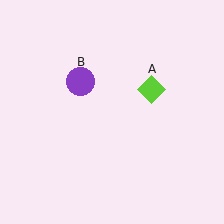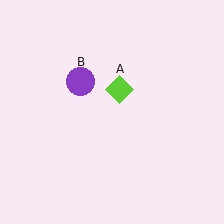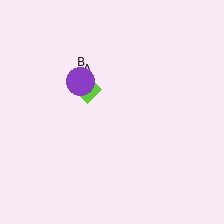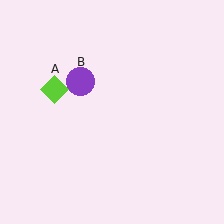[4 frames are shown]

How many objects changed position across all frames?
1 object changed position: lime diamond (object A).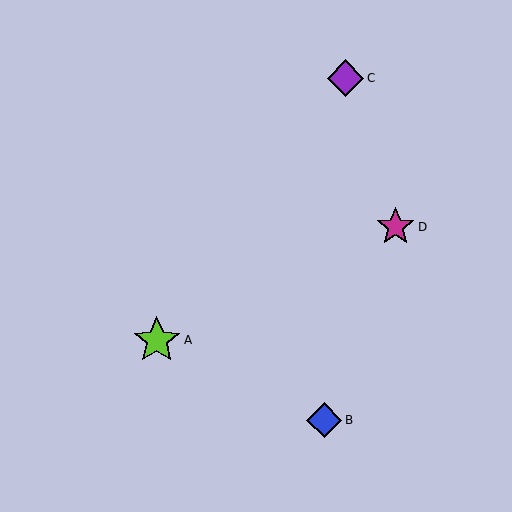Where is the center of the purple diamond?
The center of the purple diamond is at (346, 78).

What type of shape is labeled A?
Shape A is a lime star.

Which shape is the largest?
The lime star (labeled A) is the largest.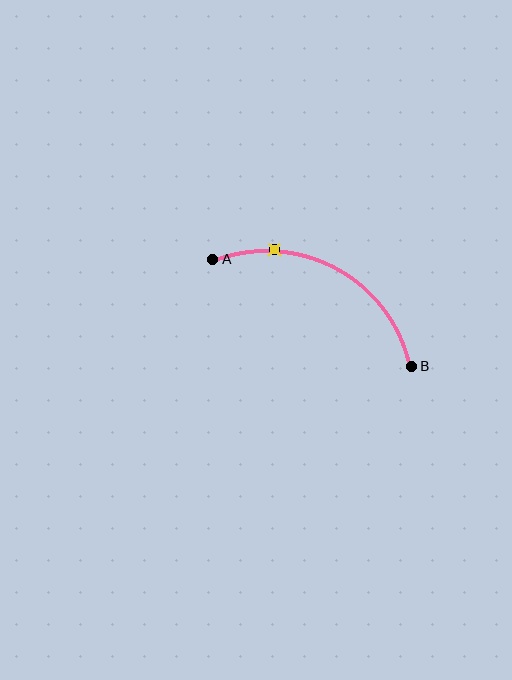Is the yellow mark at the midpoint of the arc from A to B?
No. The yellow mark lies on the arc but is closer to endpoint A. The arc midpoint would be at the point on the curve equidistant along the arc from both A and B.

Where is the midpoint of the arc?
The arc midpoint is the point on the curve farthest from the straight line joining A and B. It sits above that line.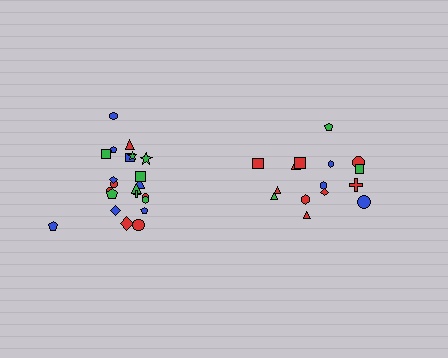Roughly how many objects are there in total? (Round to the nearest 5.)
Roughly 35 objects in total.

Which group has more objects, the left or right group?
The left group.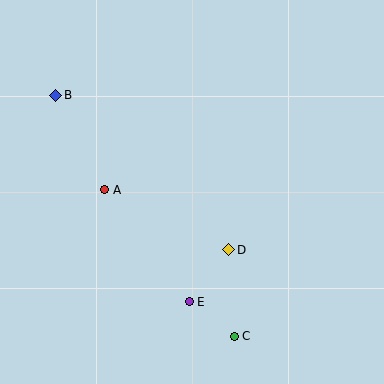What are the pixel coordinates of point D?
Point D is at (229, 250).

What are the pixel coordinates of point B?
Point B is at (56, 95).